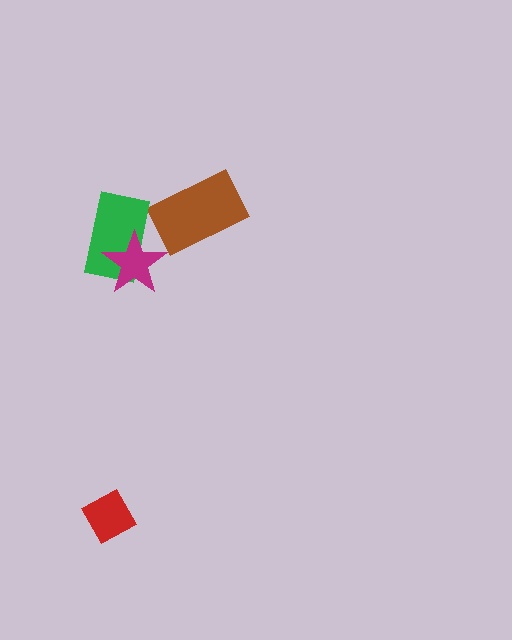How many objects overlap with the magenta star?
1 object overlaps with the magenta star.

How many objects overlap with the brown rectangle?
0 objects overlap with the brown rectangle.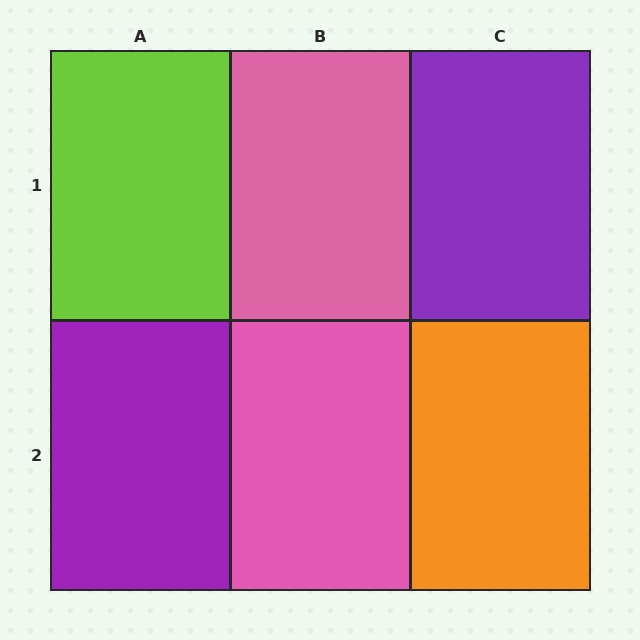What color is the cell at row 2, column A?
Purple.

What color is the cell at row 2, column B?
Pink.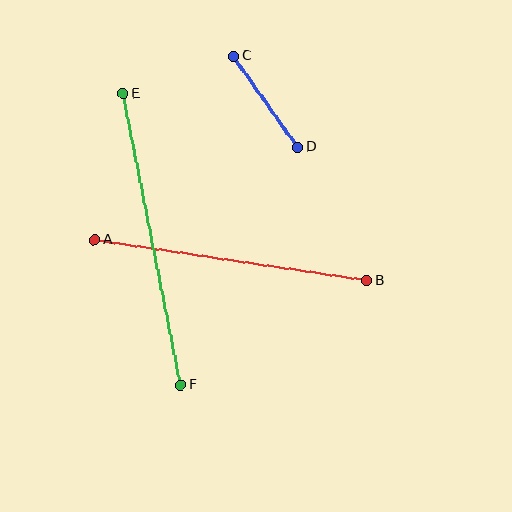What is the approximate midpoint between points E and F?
The midpoint is at approximately (152, 239) pixels.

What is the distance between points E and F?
The distance is approximately 296 pixels.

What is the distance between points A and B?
The distance is approximately 276 pixels.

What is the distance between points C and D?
The distance is approximately 112 pixels.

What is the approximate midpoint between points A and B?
The midpoint is at approximately (231, 260) pixels.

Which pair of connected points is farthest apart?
Points E and F are farthest apart.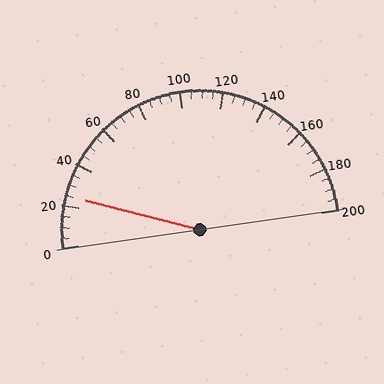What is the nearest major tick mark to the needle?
The nearest major tick mark is 20.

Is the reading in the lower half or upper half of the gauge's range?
The reading is in the lower half of the range (0 to 200).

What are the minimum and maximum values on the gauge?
The gauge ranges from 0 to 200.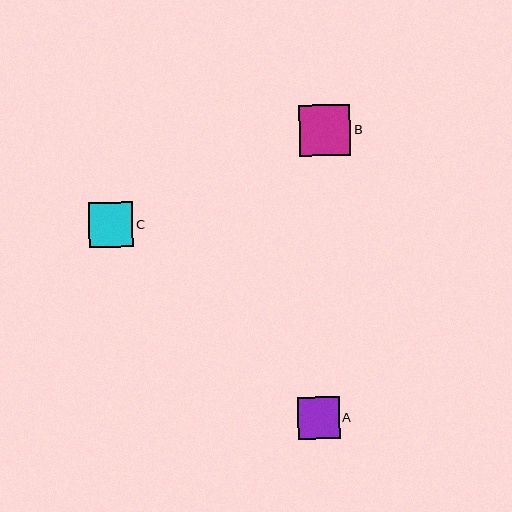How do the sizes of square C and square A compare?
Square C and square A are approximately the same size.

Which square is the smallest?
Square A is the smallest with a size of approximately 41 pixels.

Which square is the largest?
Square B is the largest with a size of approximately 51 pixels.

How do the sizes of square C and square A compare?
Square C and square A are approximately the same size.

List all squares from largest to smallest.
From largest to smallest: B, C, A.